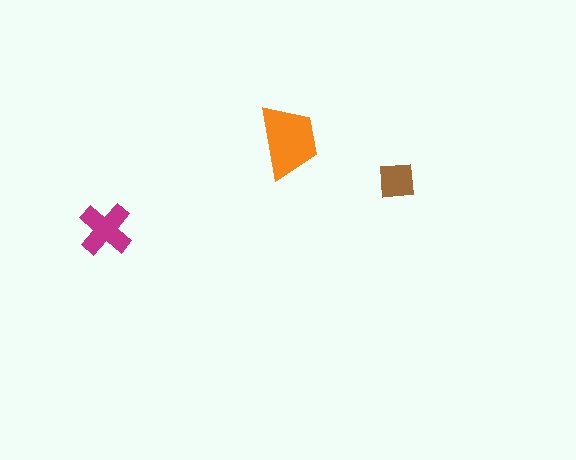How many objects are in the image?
There are 3 objects in the image.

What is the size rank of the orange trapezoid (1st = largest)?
1st.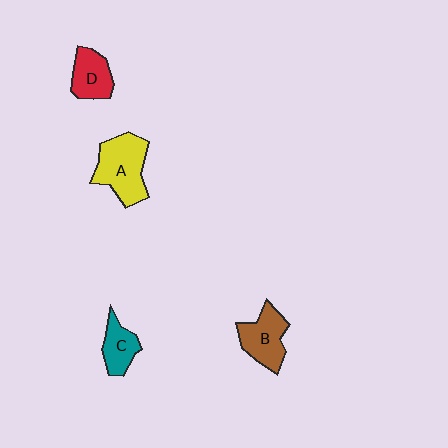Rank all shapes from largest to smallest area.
From largest to smallest: A (yellow), B (brown), D (red), C (teal).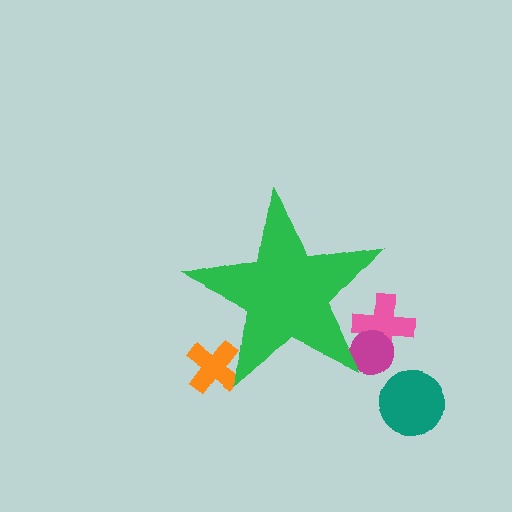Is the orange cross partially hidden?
Yes, the orange cross is partially hidden behind the green star.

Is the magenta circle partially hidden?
Yes, the magenta circle is partially hidden behind the green star.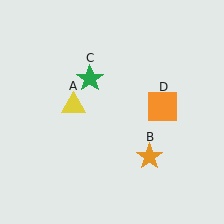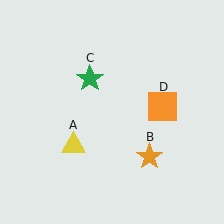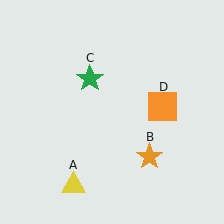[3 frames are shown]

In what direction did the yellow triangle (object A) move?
The yellow triangle (object A) moved down.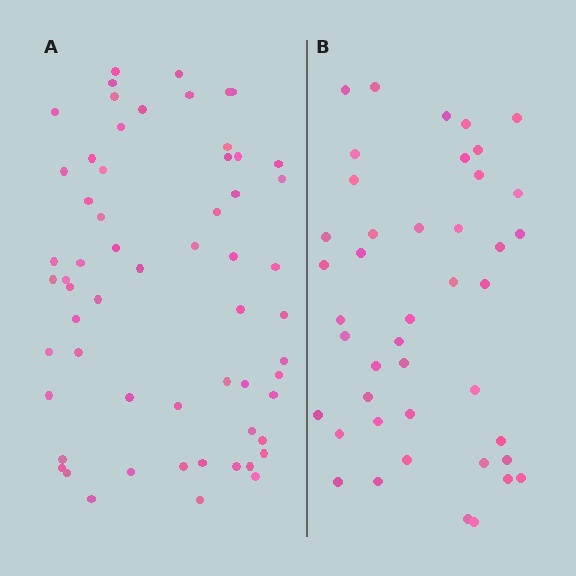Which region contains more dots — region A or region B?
Region A (the left region) has more dots.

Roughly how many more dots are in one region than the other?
Region A has approximately 15 more dots than region B.